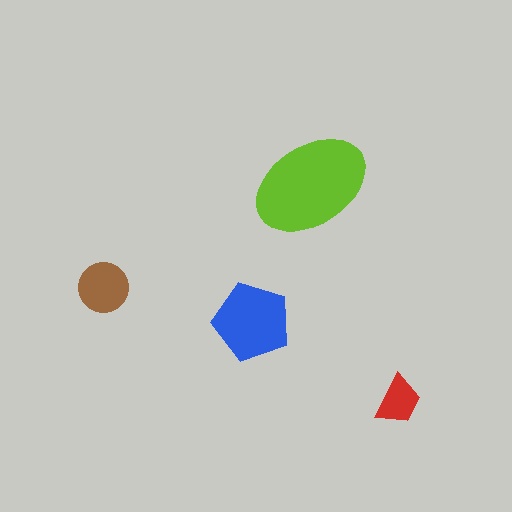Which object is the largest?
The lime ellipse.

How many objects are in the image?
There are 4 objects in the image.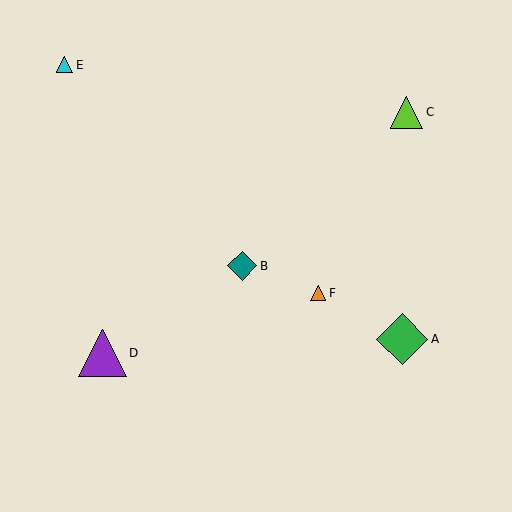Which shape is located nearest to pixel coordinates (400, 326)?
The green diamond (labeled A) at (402, 339) is nearest to that location.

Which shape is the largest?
The green diamond (labeled A) is the largest.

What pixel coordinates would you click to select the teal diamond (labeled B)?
Click at (242, 266) to select the teal diamond B.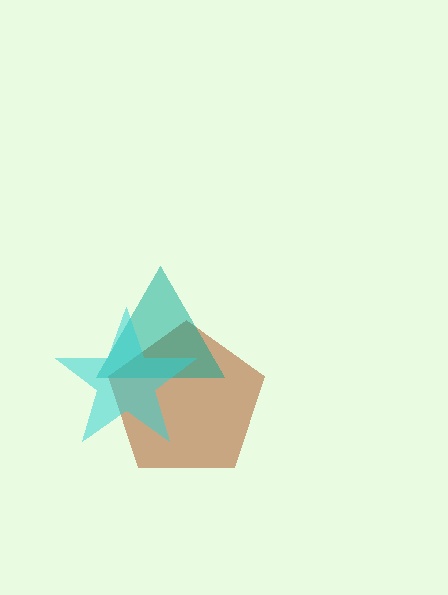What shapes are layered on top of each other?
The layered shapes are: a brown pentagon, a teal triangle, a cyan star.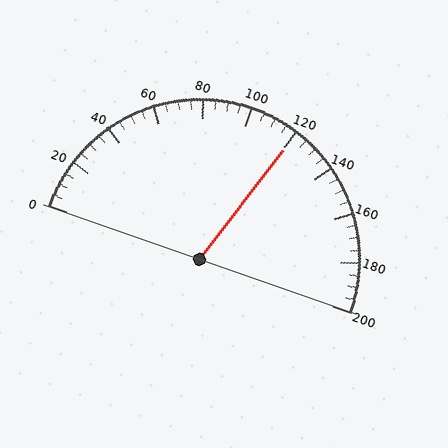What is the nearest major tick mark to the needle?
The nearest major tick mark is 120.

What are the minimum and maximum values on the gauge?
The gauge ranges from 0 to 200.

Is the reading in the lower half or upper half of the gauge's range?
The reading is in the upper half of the range (0 to 200).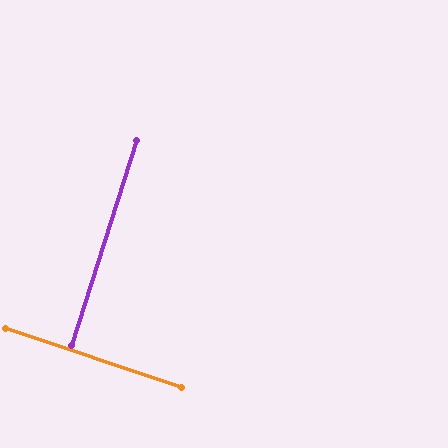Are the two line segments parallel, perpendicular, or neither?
Perpendicular — they meet at approximately 89°.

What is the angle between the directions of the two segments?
Approximately 89 degrees.